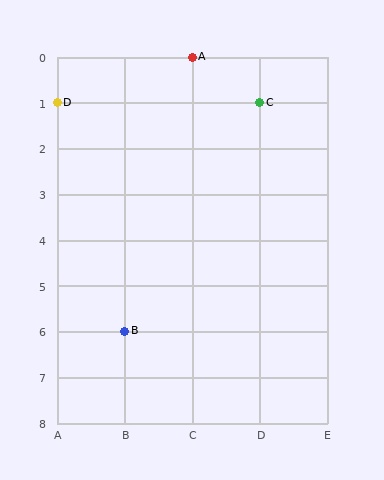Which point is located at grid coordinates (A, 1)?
Point D is at (A, 1).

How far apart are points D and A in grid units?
Points D and A are 2 columns and 1 row apart (about 2.2 grid units diagonally).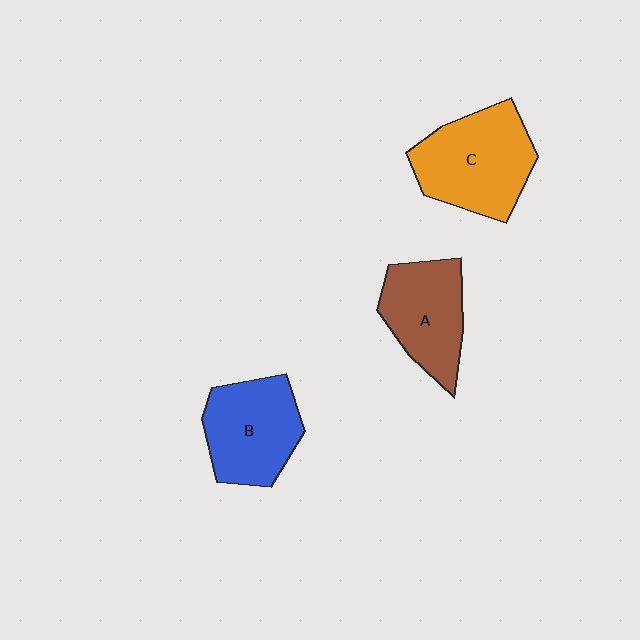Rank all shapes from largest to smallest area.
From largest to smallest: C (orange), B (blue), A (brown).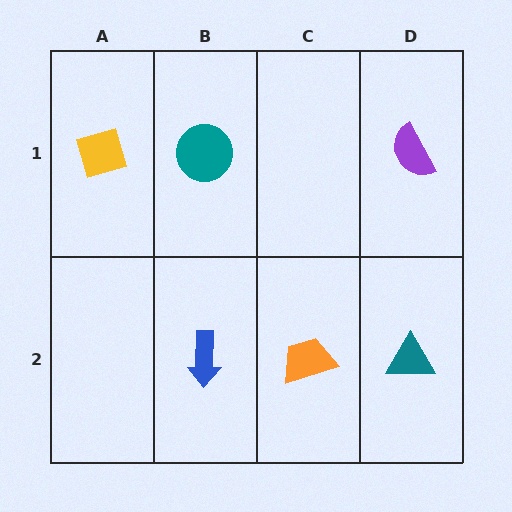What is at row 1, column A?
A yellow diamond.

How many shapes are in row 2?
3 shapes.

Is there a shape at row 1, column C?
No, that cell is empty.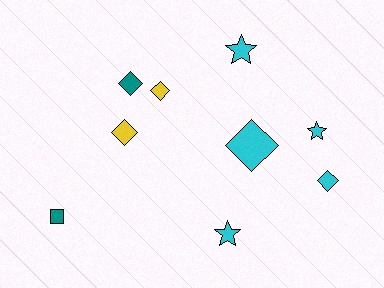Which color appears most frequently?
Cyan, with 5 objects.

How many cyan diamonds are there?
There are 2 cyan diamonds.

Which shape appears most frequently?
Diamond, with 5 objects.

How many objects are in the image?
There are 9 objects.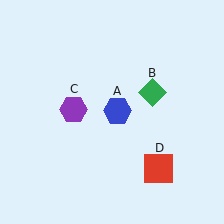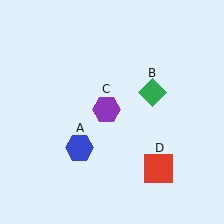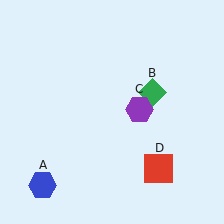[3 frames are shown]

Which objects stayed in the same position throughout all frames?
Green diamond (object B) and red square (object D) remained stationary.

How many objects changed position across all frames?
2 objects changed position: blue hexagon (object A), purple hexagon (object C).